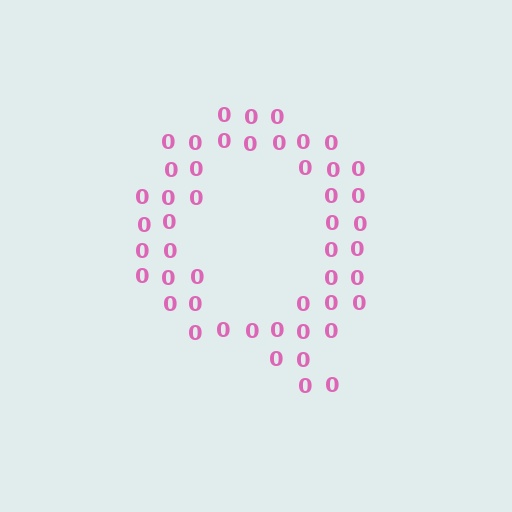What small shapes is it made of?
It is made of small digit 0's.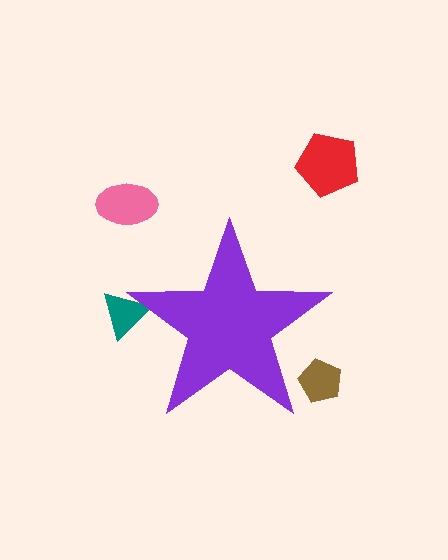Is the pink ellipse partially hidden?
No, the pink ellipse is fully visible.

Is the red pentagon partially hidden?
No, the red pentagon is fully visible.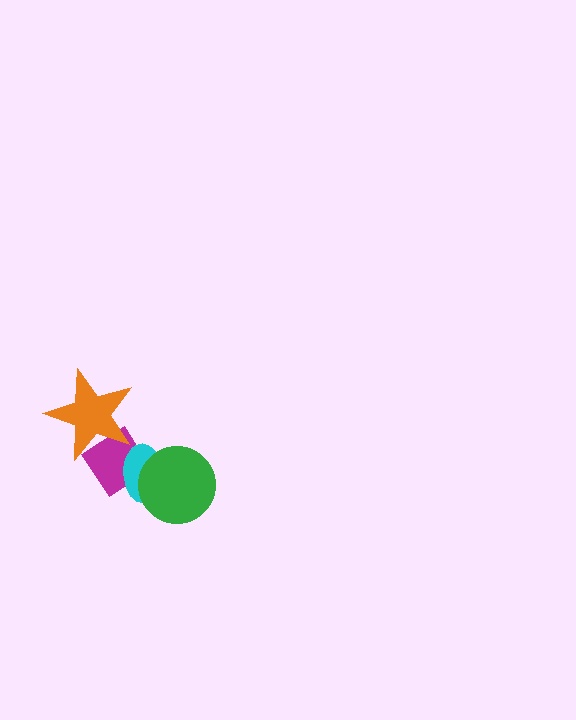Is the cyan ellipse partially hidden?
Yes, it is partially covered by another shape.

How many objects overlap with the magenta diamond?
3 objects overlap with the magenta diamond.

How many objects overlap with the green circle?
2 objects overlap with the green circle.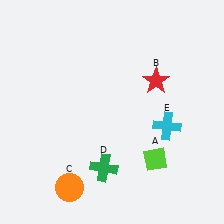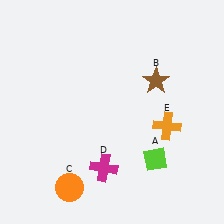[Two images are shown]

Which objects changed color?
B changed from red to brown. D changed from green to magenta. E changed from cyan to orange.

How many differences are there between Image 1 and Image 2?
There are 3 differences between the two images.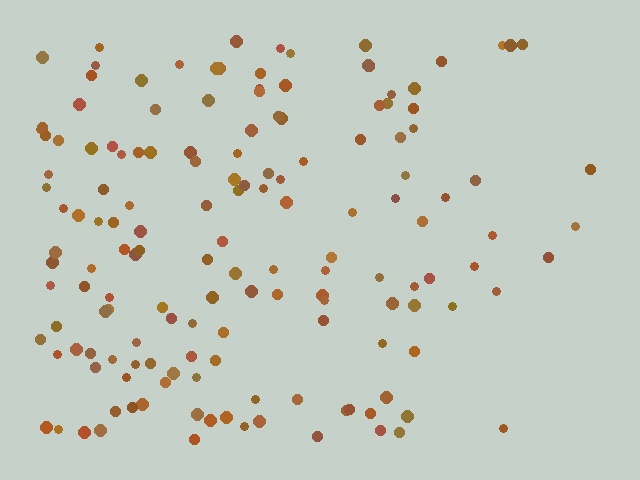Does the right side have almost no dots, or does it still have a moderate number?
Still a moderate number, just noticeably fewer than the left.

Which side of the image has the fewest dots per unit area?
The right.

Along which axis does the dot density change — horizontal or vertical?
Horizontal.